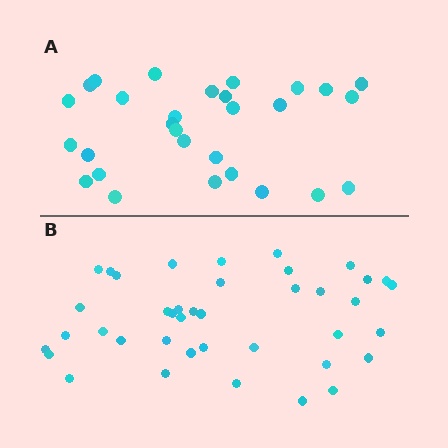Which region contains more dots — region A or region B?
Region B (the bottom region) has more dots.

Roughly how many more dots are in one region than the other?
Region B has roughly 12 or so more dots than region A.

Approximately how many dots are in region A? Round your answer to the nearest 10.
About 30 dots. (The exact count is 29, which rounds to 30.)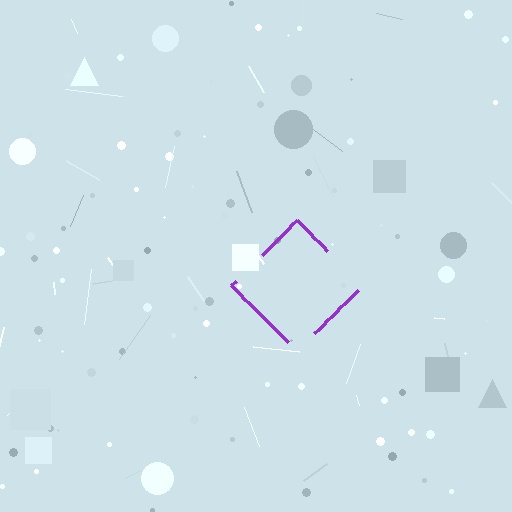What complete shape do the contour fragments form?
The contour fragments form a diamond.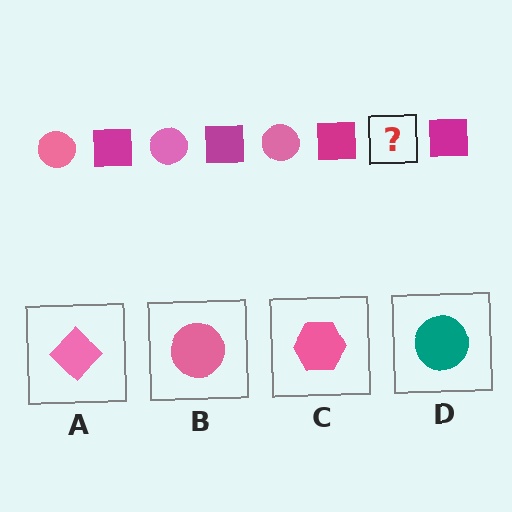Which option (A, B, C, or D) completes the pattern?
B.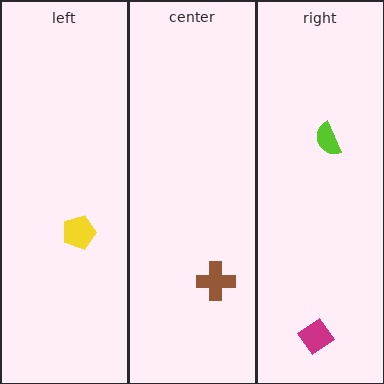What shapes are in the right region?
The lime semicircle, the magenta diamond.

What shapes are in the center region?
The brown cross.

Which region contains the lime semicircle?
The right region.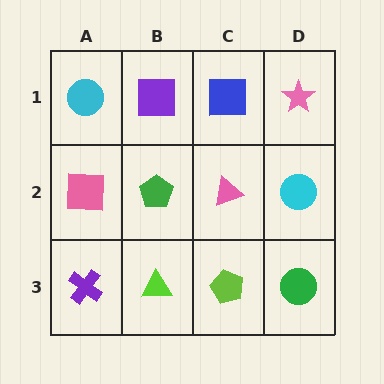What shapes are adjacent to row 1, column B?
A green pentagon (row 2, column B), a cyan circle (row 1, column A), a blue square (row 1, column C).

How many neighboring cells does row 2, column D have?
3.